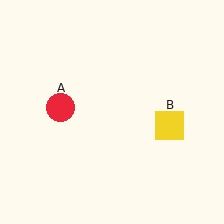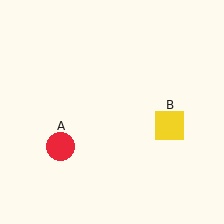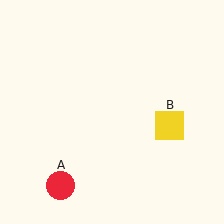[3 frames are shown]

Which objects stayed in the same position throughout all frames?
Yellow square (object B) remained stationary.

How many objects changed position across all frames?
1 object changed position: red circle (object A).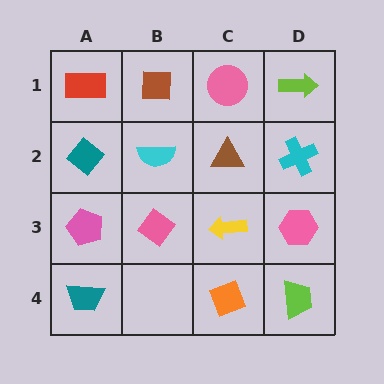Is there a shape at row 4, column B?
No, that cell is empty.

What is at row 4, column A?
A teal trapezoid.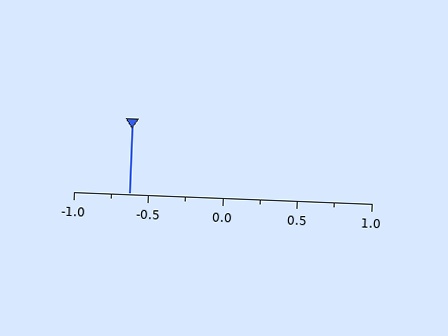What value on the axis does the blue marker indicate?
The marker indicates approximately -0.62.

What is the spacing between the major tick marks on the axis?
The major ticks are spaced 0.5 apart.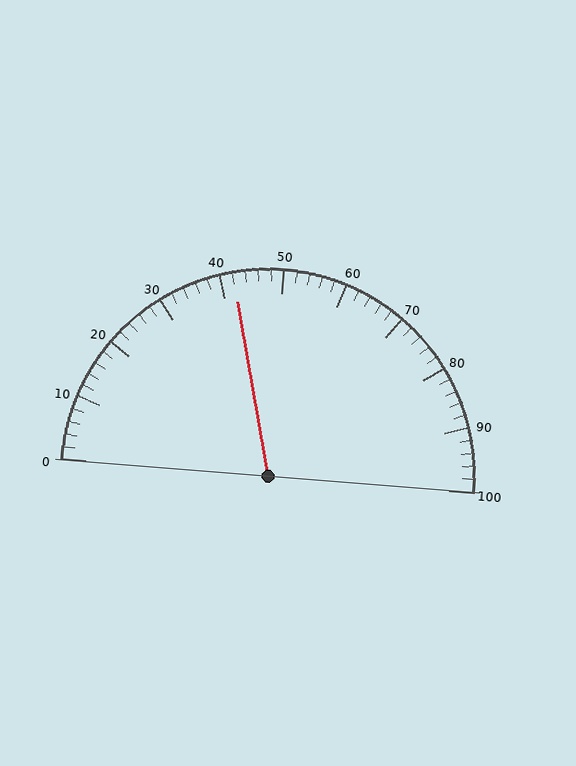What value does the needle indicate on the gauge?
The needle indicates approximately 42.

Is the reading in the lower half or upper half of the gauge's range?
The reading is in the lower half of the range (0 to 100).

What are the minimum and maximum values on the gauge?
The gauge ranges from 0 to 100.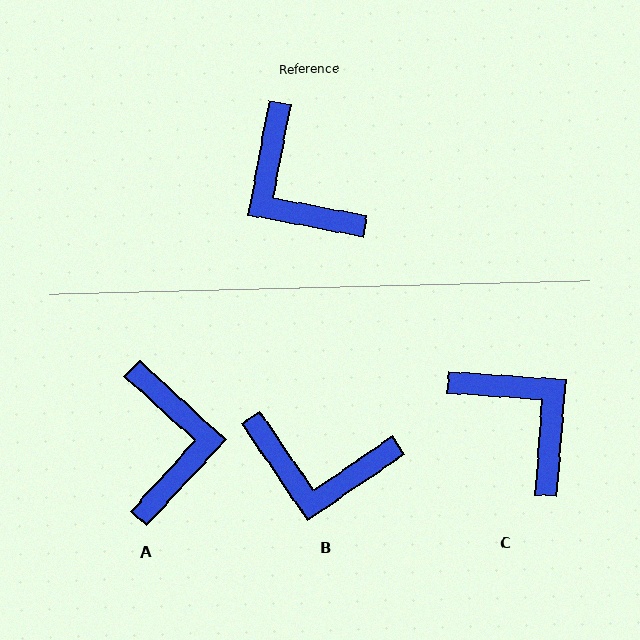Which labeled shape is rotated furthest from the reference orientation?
C, about 173 degrees away.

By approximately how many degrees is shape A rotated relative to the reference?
Approximately 148 degrees counter-clockwise.